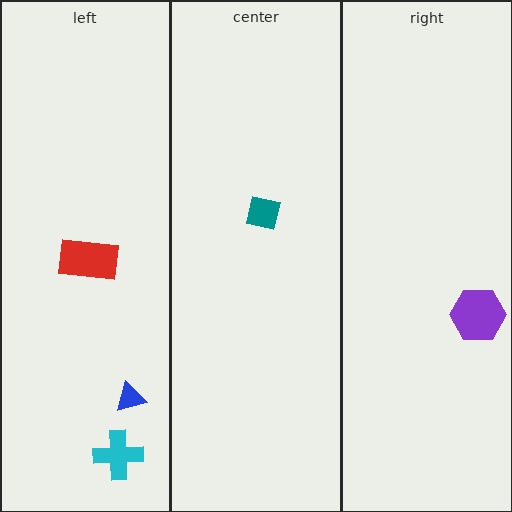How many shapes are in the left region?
3.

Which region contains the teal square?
The center region.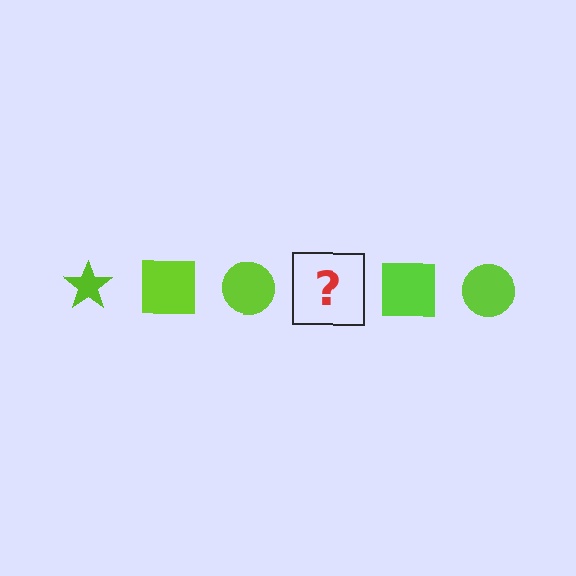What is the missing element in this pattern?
The missing element is a lime star.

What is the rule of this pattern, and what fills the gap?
The rule is that the pattern cycles through star, square, circle shapes in lime. The gap should be filled with a lime star.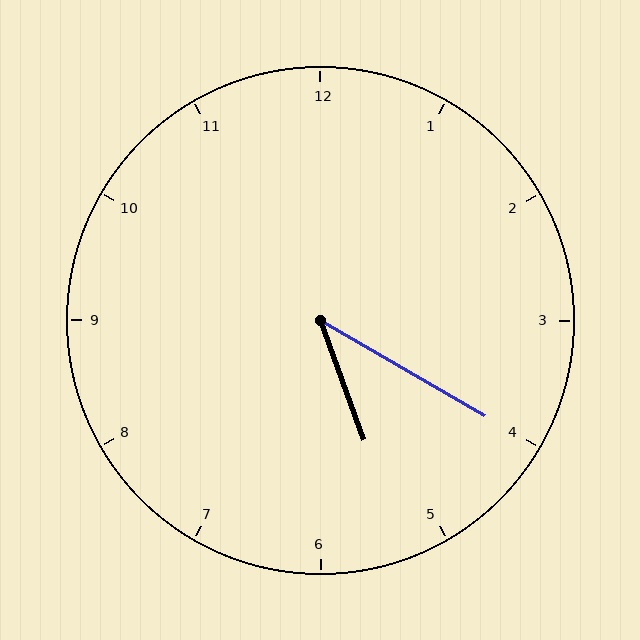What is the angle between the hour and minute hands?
Approximately 40 degrees.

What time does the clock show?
5:20.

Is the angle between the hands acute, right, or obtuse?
It is acute.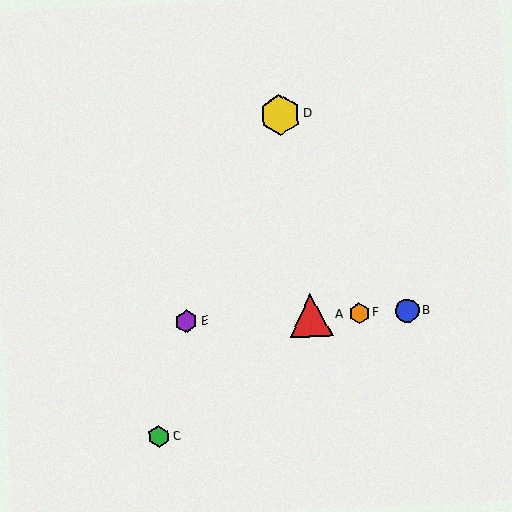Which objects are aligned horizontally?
Objects A, B, E, F are aligned horizontally.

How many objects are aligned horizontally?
4 objects (A, B, E, F) are aligned horizontally.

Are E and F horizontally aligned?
Yes, both are at y≈322.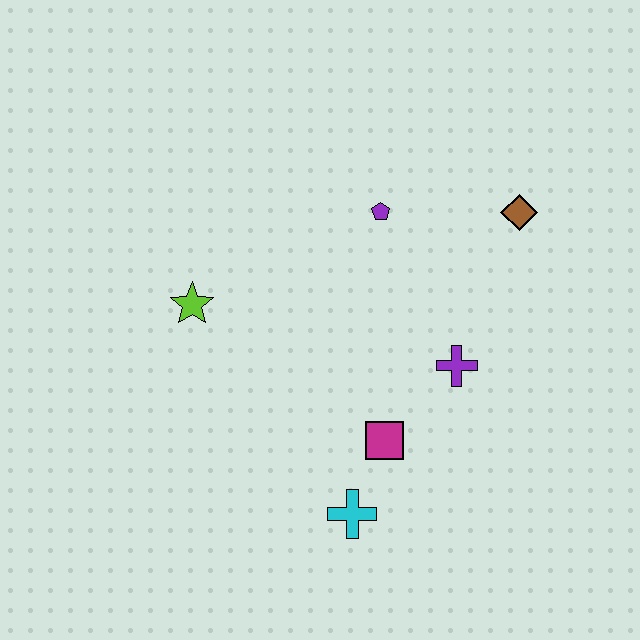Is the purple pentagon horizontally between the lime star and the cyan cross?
No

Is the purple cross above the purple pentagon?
No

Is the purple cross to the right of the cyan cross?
Yes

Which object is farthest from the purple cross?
The lime star is farthest from the purple cross.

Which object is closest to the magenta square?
The cyan cross is closest to the magenta square.